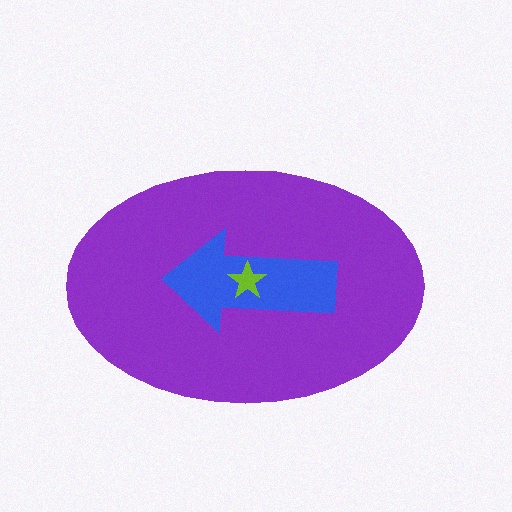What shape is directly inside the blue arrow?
The lime star.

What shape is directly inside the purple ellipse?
The blue arrow.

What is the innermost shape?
The lime star.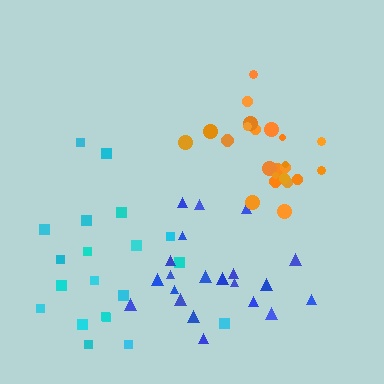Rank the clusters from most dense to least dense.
orange, blue, cyan.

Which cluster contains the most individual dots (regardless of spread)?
Orange (23).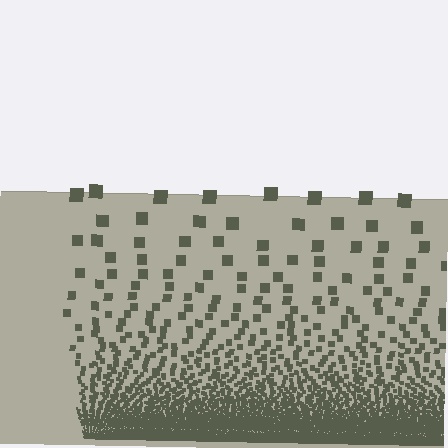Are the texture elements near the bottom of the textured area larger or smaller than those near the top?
Smaller. The gradient is inverted — elements near the bottom are smaller and denser.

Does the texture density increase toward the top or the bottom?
Density increases toward the bottom.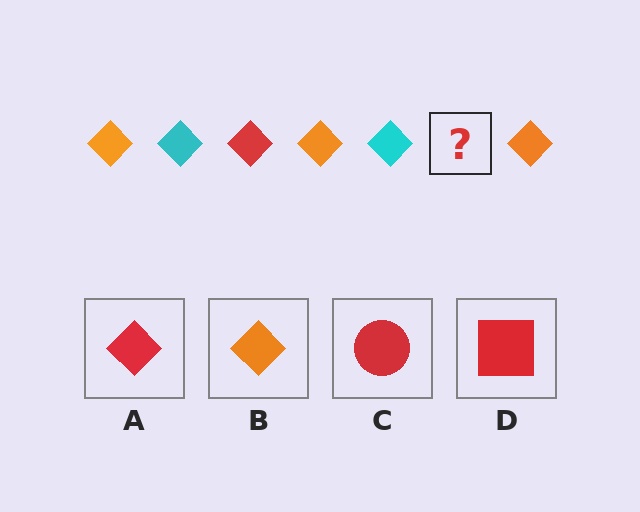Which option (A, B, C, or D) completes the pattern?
A.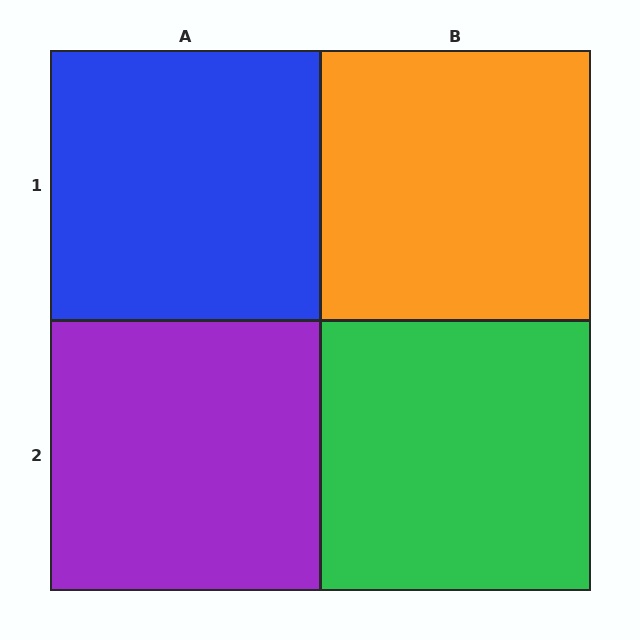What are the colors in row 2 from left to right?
Purple, green.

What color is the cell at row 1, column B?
Orange.